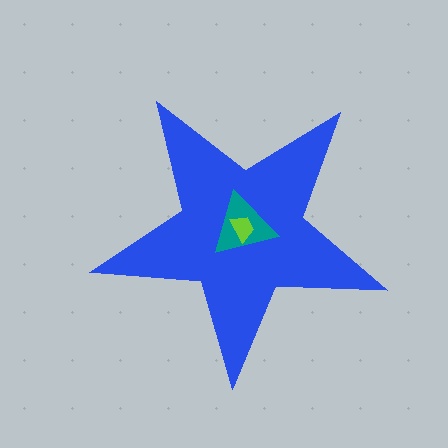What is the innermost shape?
The lime trapezoid.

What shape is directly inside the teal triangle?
The lime trapezoid.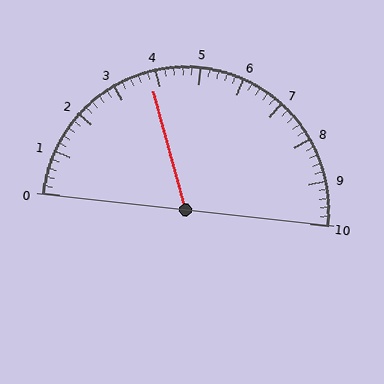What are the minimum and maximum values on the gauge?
The gauge ranges from 0 to 10.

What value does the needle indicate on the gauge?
The needle indicates approximately 3.8.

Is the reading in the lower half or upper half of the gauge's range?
The reading is in the lower half of the range (0 to 10).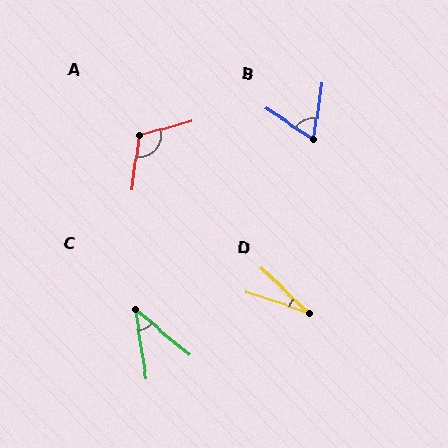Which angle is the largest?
A, at approximately 113 degrees.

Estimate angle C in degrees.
Approximately 42 degrees.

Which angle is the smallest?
D, at approximately 24 degrees.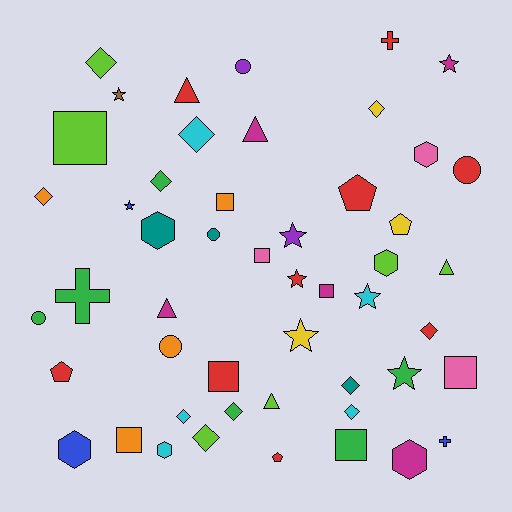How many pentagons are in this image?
There are 4 pentagons.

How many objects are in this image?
There are 50 objects.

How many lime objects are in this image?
There are 6 lime objects.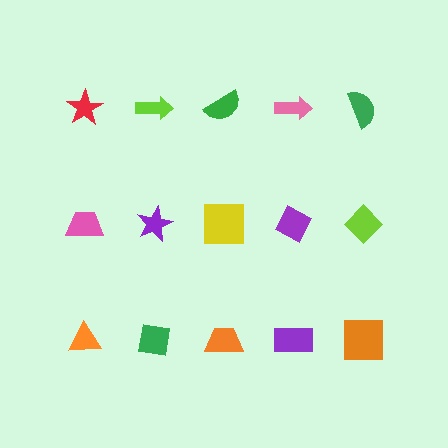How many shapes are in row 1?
5 shapes.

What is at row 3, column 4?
A purple rectangle.